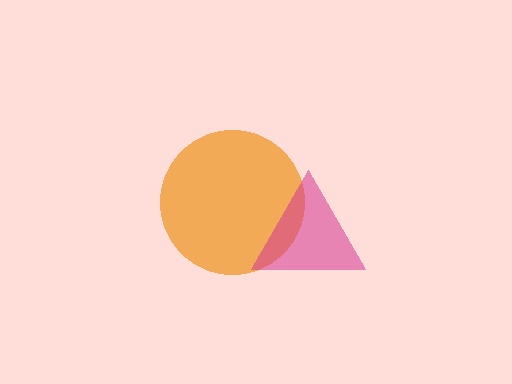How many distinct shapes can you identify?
There are 2 distinct shapes: an orange circle, a magenta triangle.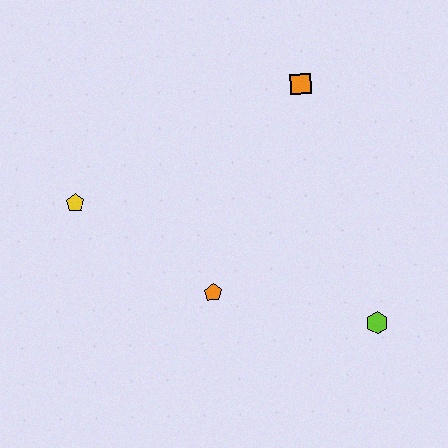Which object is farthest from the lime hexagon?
The yellow pentagon is farthest from the lime hexagon.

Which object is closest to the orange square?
The orange pentagon is closest to the orange square.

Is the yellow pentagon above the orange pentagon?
Yes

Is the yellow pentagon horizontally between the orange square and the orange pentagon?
No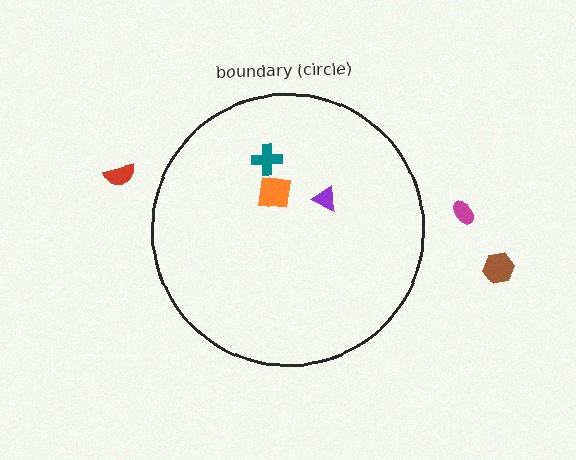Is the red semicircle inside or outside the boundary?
Outside.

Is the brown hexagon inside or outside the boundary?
Outside.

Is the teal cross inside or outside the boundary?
Inside.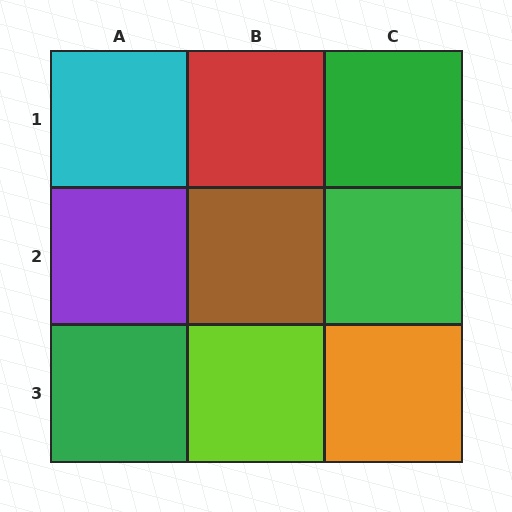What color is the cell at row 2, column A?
Purple.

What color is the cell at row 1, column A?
Cyan.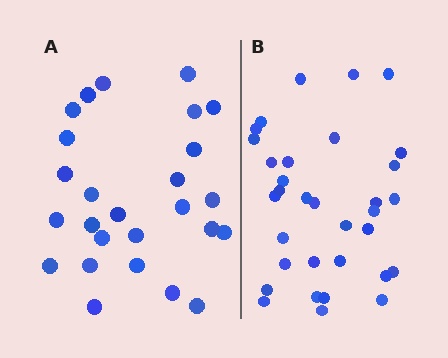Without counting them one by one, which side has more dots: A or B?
Region B (the right region) has more dots.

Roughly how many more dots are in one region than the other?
Region B has roughly 8 or so more dots than region A.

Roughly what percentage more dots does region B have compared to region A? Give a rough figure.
About 25% more.